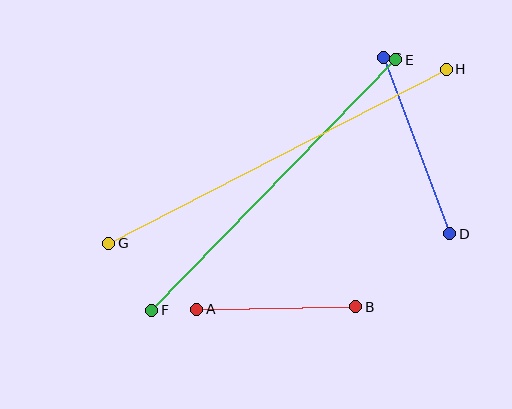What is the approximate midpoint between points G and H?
The midpoint is at approximately (278, 156) pixels.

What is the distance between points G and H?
The distance is approximately 380 pixels.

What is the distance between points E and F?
The distance is approximately 350 pixels.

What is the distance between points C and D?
The distance is approximately 188 pixels.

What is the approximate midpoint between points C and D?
The midpoint is at approximately (417, 146) pixels.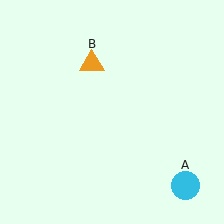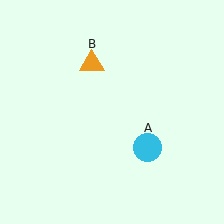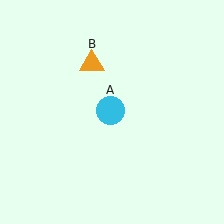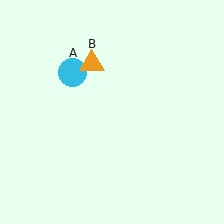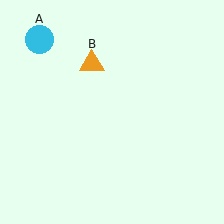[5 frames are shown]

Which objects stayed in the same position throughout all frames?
Orange triangle (object B) remained stationary.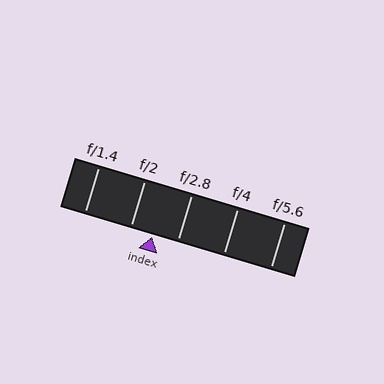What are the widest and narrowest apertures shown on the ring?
The widest aperture shown is f/1.4 and the narrowest is f/5.6.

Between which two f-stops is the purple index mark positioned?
The index mark is between f/2 and f/2.8.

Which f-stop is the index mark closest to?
The index mark is closest to f/2.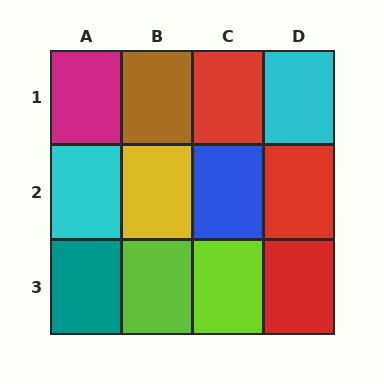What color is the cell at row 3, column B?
Lime.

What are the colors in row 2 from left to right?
Cyan, yellow, blue, red.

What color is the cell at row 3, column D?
Red.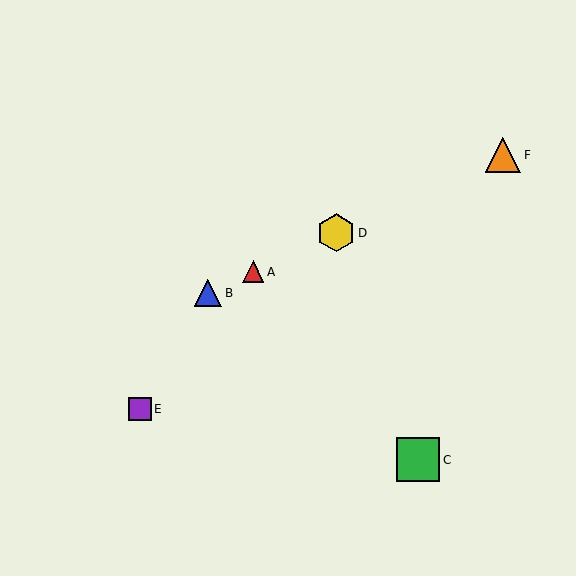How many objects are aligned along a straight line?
4 objects (A, B, D, F) are aligned along a straight line.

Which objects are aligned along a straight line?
Objects A, B, D, F are aligned along a straight line.